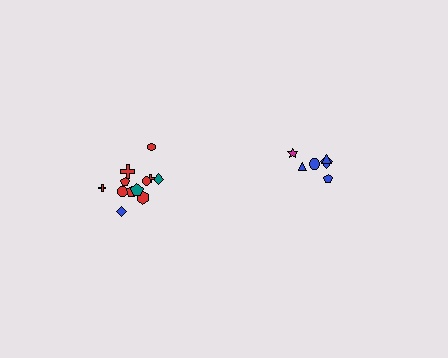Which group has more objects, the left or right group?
The left group.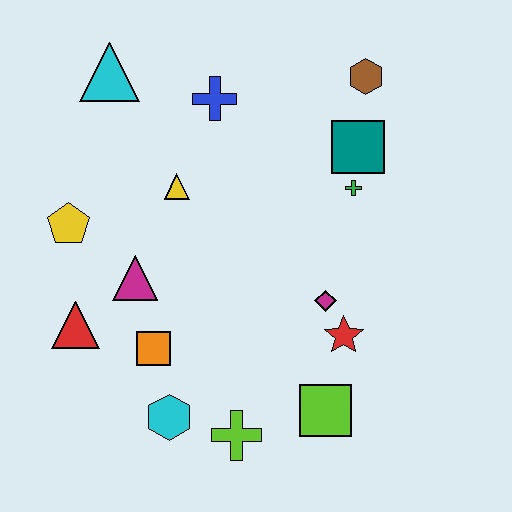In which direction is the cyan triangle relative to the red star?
The cyan triangle is above the red star.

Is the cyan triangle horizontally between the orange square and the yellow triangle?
No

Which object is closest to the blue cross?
The yellow triangle is closest to the blue cross.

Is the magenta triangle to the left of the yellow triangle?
Yes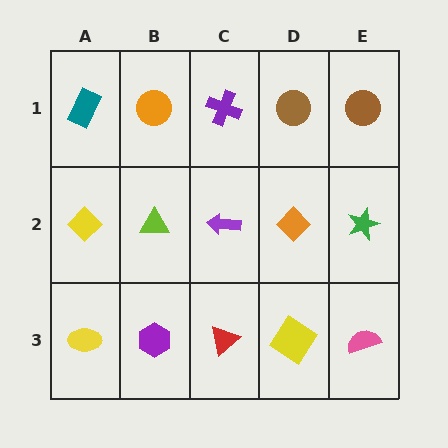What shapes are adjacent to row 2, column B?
An orange circle (row 1, column B), a purple hexagon (row 3, column B), a yellow diamond (row 2, column A), a purple arrow (row 2, column C).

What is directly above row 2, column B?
An orange circle.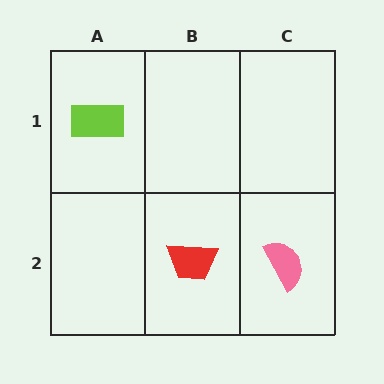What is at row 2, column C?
A pink semicircle.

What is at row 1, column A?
A lime rectangle.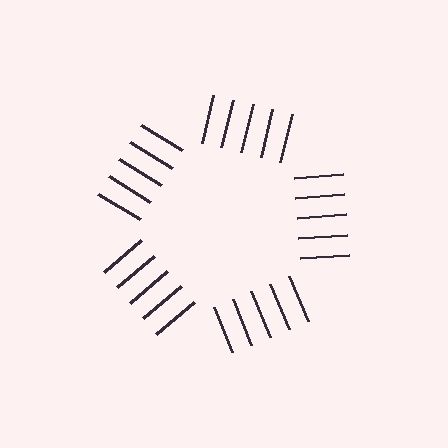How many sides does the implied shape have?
5 sides — the line-ends trace a pentagon.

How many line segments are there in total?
25 — 5 along each of the 5 edges.